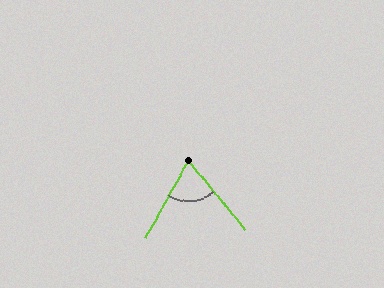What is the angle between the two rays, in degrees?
Approximately 69 degrees.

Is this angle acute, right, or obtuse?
It is acute.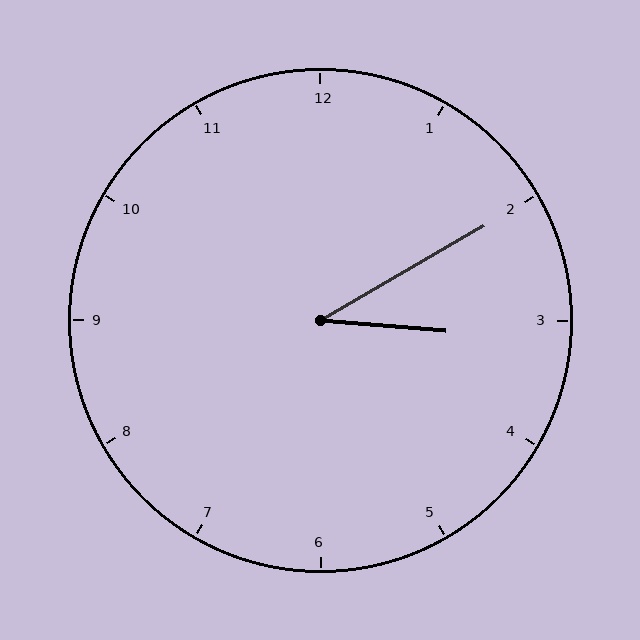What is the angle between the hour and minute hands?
Approximately 35 degrees.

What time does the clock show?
3:10.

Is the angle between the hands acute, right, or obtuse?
It is acute.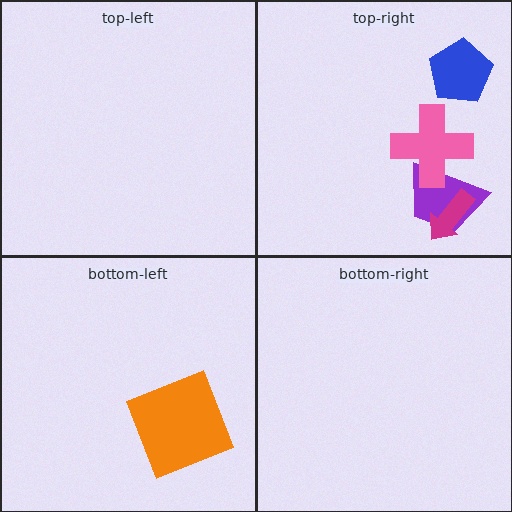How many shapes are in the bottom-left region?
1.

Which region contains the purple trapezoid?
The top-right region.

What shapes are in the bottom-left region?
The orange square.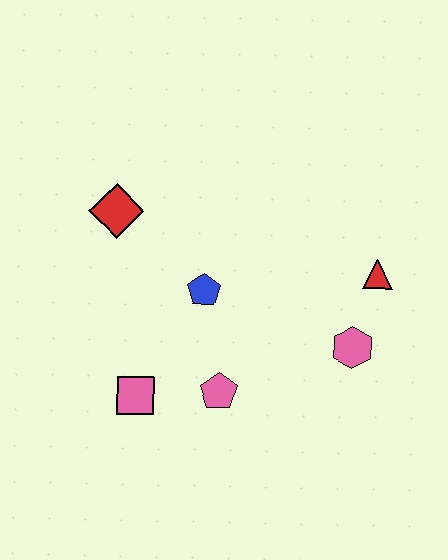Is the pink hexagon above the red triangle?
No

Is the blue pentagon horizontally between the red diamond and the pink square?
No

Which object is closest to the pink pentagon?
The pink square is closest to the pink pentagon.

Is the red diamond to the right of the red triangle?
No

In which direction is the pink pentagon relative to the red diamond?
The pink pentagon is below the red diamond.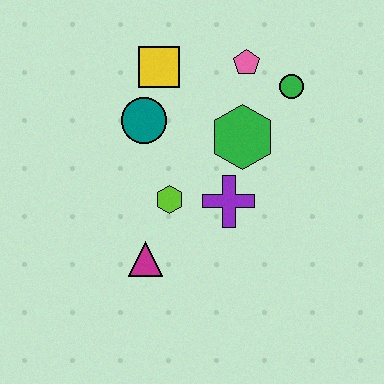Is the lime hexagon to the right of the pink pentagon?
No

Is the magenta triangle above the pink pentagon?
No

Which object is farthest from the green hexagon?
The magenta triangle is farthest from the green hexagon.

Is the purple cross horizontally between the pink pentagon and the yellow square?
Yes